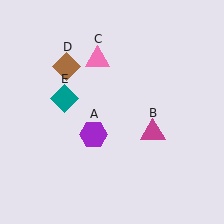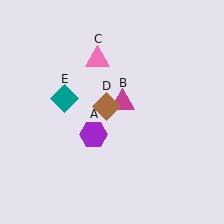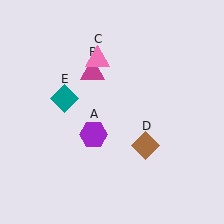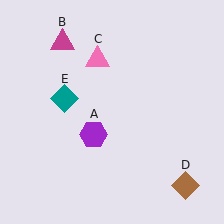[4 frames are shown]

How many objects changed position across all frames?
2 objects changed position: magenta triangle (object B), brown diamond (object D).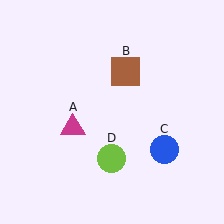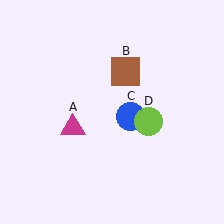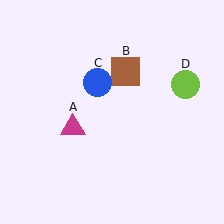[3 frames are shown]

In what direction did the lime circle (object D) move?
The lime circle (object D) moved up and to the right.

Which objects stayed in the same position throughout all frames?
Magenta triangle (object A) and brown square (object B) remained stationary.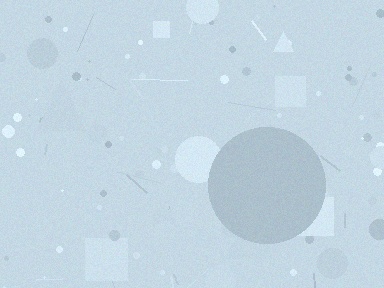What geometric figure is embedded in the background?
A circle is embedded in the background.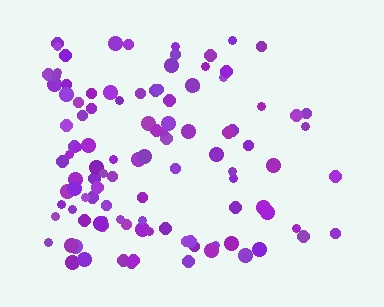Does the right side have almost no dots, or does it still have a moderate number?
Still a moderate number, just noticeably fewer than the left.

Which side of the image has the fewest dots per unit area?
The right.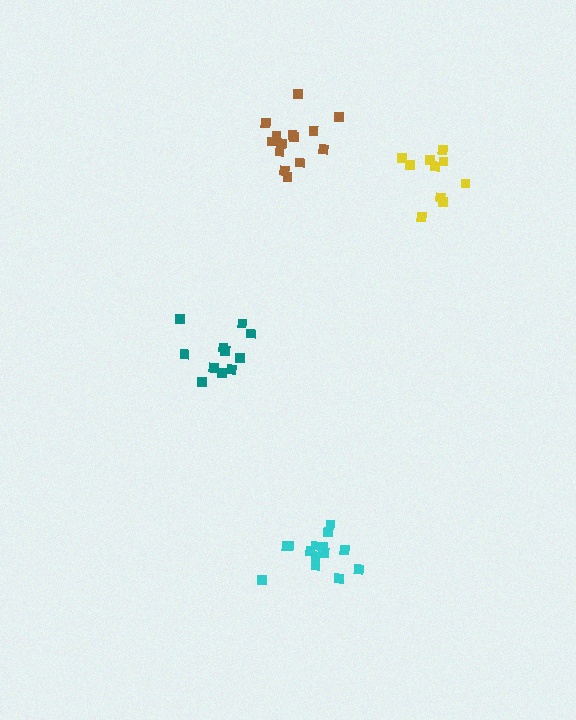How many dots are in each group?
Group 1: 11 dots, Group 2: 14 dots, Group 3: 10 dots, Group 4: 14 dots (49 total).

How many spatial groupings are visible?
There are 4 spatial groupings.